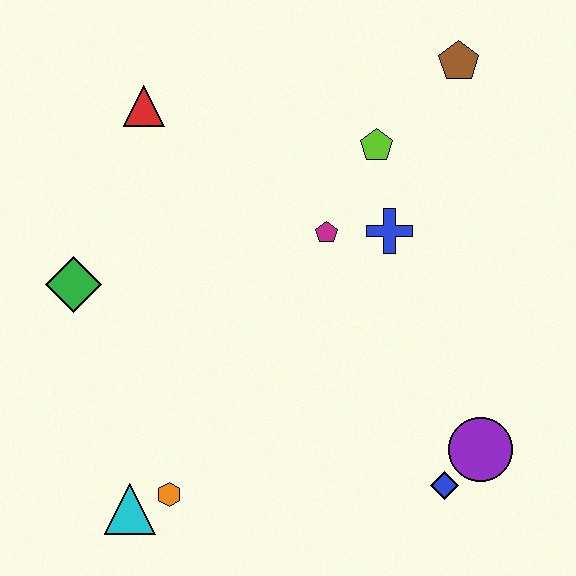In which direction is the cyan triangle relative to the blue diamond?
The cyan triangle is to the left of the blue diamond.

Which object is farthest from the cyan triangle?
The brown pentagon is farthest from the cyan triangle.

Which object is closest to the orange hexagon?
The cyan triangle is closest to the orange hexagon.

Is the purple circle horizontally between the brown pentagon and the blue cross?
No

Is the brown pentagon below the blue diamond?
No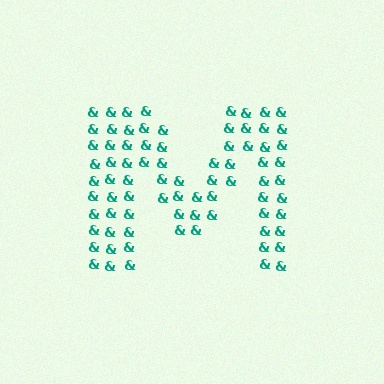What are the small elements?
The small elements are ampersands.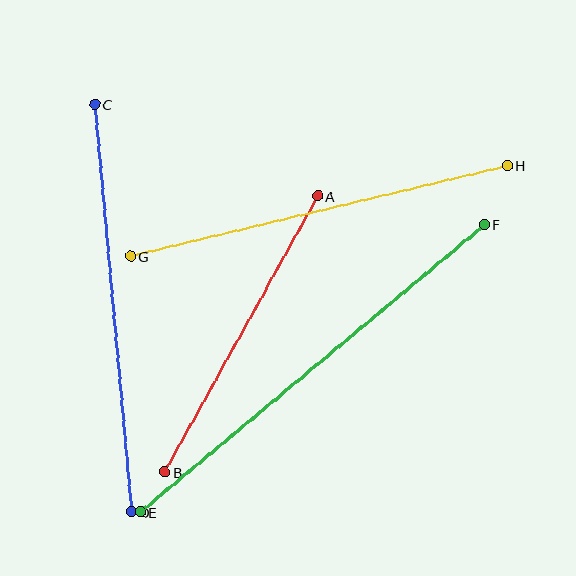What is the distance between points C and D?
The distance is approximately 409 pixels.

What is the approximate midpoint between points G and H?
The midpoint is at approximately (319, 211) pixels.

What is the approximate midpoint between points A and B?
The midpoint is at approximately (241, 334) pixels.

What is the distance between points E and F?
The distance is approximately 448 pixels.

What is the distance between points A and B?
The distance is approximately 315 pixels.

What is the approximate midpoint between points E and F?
The midpoint is at approximately (313, 368) pixels.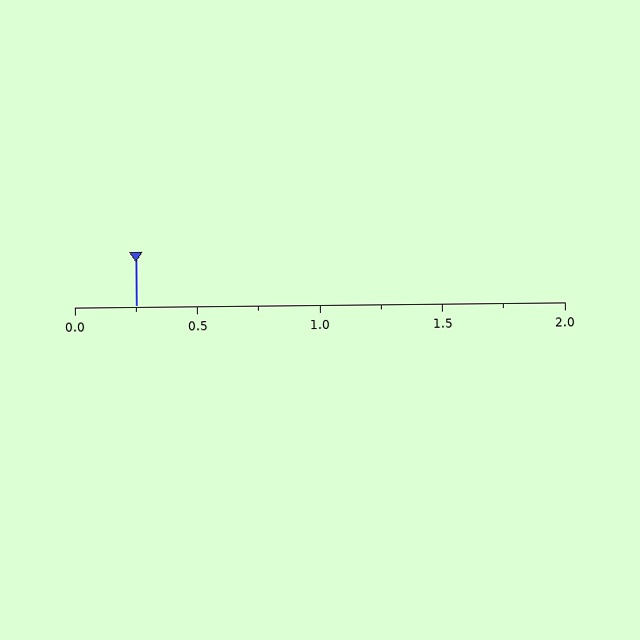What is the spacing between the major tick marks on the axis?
The major ticks are spaced 0.5 apart.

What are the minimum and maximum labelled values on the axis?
The axis runs from 0.0 to 2.0.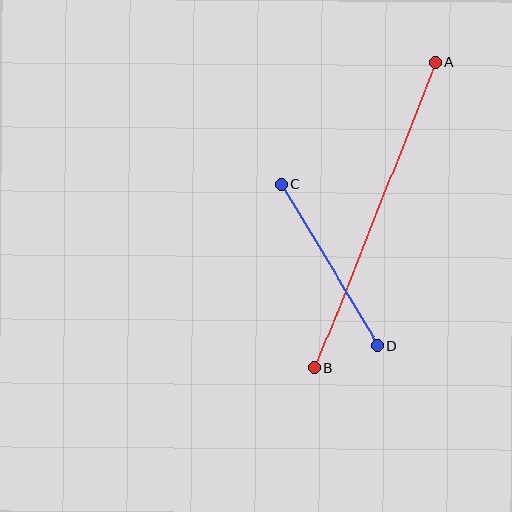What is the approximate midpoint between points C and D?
The midpoint is at approximately (330, 265) pixels.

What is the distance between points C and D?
The distance is approximately 188 pixels.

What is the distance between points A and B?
The distance is approximately 329 pixels.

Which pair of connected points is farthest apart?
Points A and B are farthest apart.